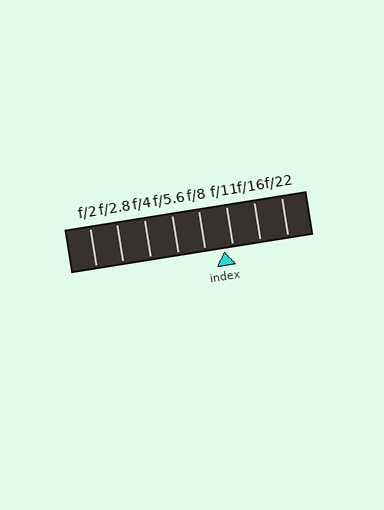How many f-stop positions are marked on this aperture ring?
There are 8 f-stop positions marked.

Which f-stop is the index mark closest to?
The index mark is closest to f/11.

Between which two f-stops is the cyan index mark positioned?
The index mark is between f/8 and f/11.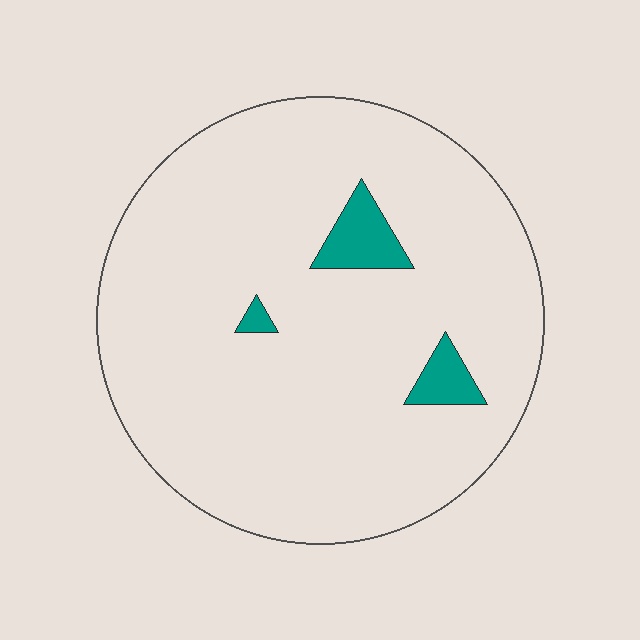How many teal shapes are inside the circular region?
3.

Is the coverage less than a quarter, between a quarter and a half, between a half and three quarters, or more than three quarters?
Less than a quarter.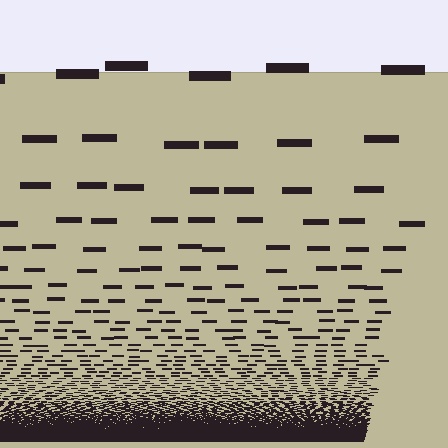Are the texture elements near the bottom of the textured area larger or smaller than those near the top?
Smaller. The gradient is inverted — elements near the bottom are smaller and denser.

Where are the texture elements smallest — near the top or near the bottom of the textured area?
Near the bottom.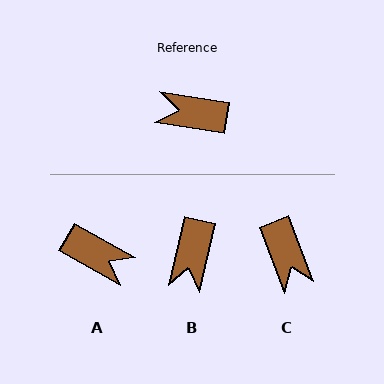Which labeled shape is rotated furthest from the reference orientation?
A, about 159 degrees away.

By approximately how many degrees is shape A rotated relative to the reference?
Approximately 159 degrees counter-clockwise.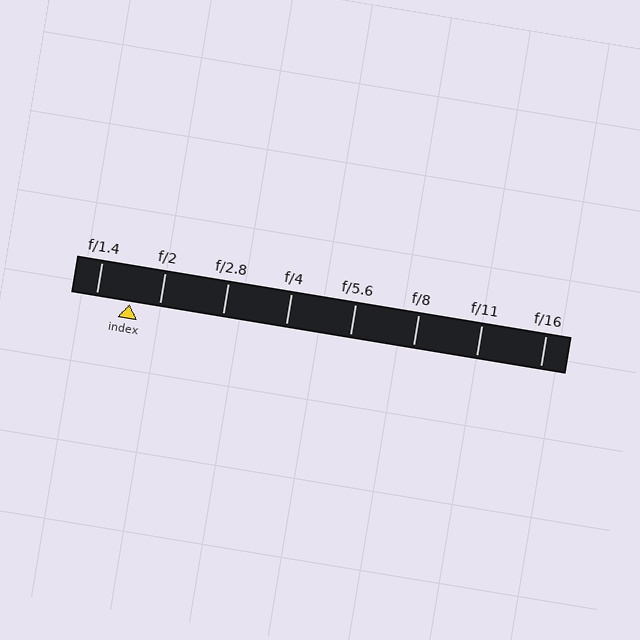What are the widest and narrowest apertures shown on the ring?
The widest aperture shown is f/1.4 and the narrowest is f/16.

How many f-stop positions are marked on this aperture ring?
There are 8 f-stop positions marked.